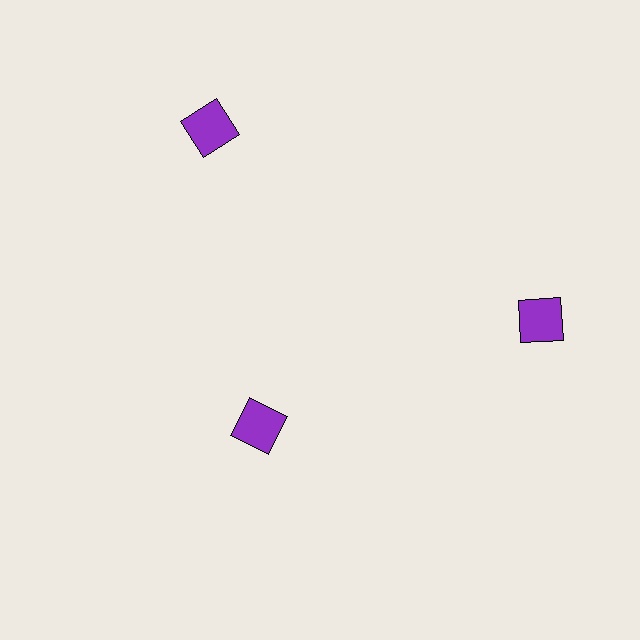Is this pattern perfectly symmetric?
No. The 3 purple squares are arranged in a ring, but one element near the 7 o'clock position is pulled inward toward the center, breaking the 3-fold rotational symmetry.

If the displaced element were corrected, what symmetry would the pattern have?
It would have 3-fold rotational symmetry — the pattern would map onto itself every 120 degrees.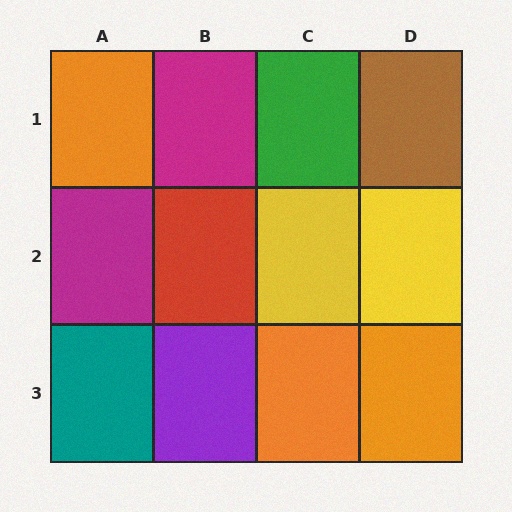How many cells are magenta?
2 cells are magenta.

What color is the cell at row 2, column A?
Magenta.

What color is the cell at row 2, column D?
Yellow.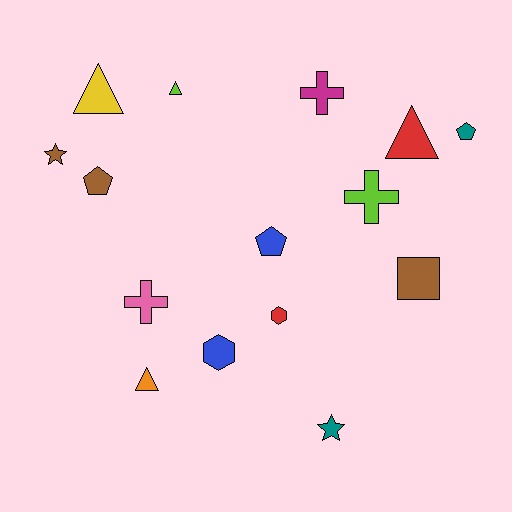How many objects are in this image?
There are 15 objects.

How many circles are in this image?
There are no circles.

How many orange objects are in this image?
There is 1 orange object.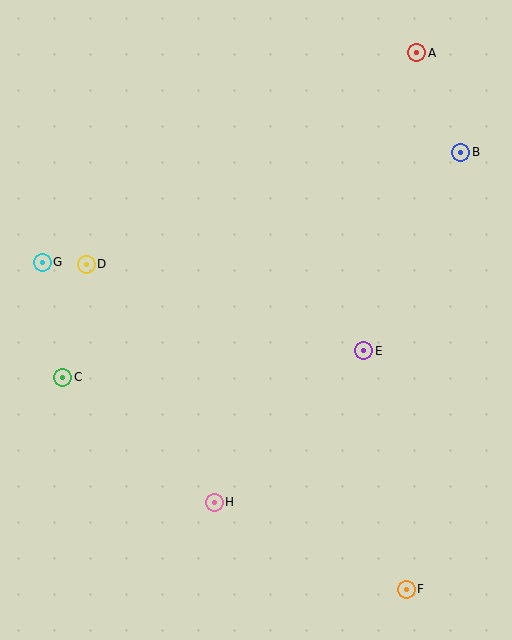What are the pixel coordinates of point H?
Point H is at (214, 502).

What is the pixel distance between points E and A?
The distance between E and A is 302 pixels.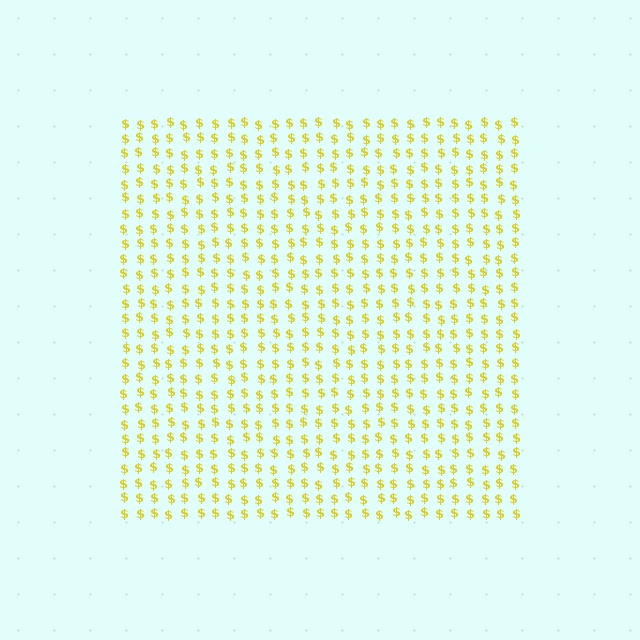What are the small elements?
The small elements are dollar signs.